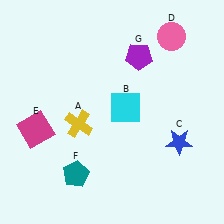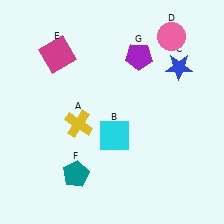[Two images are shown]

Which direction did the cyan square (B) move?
The cyan square (B) moved down.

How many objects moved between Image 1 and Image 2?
3 objects moved between the two images.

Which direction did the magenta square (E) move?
The magenta square (E) moved up.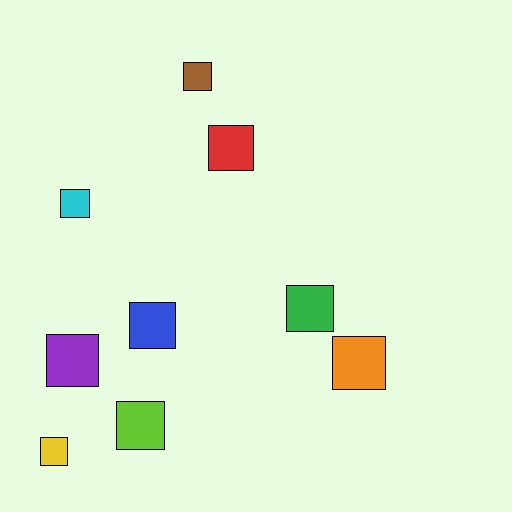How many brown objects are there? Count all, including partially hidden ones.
There is 1 brown object.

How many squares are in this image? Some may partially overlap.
There are 9 squares.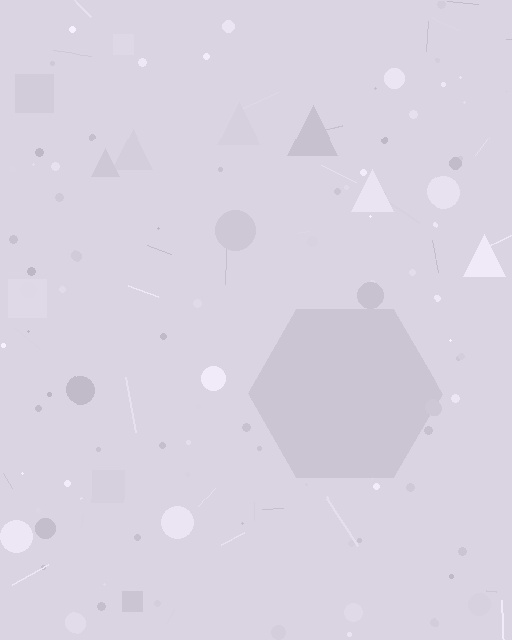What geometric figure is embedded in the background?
A hexagon is embedded in the background.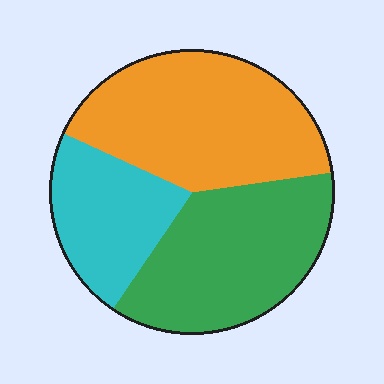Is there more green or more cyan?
Green.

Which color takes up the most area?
Orange, at roughly 40%.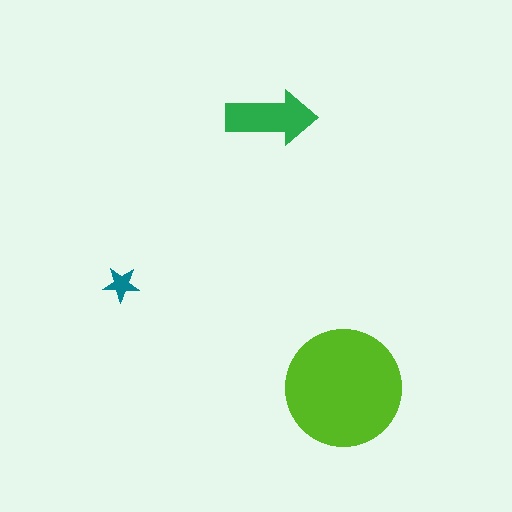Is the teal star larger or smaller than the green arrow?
Smaller.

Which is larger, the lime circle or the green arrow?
The lime circle.